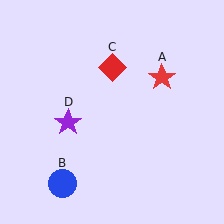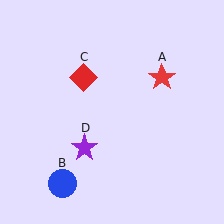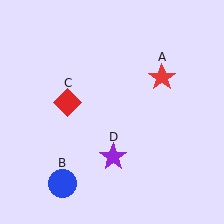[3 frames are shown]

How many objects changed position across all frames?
2 objects changed position: red diamond (object C), purple star (object D).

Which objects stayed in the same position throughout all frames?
Red star (object A) and blue circle (object B) remained stationary.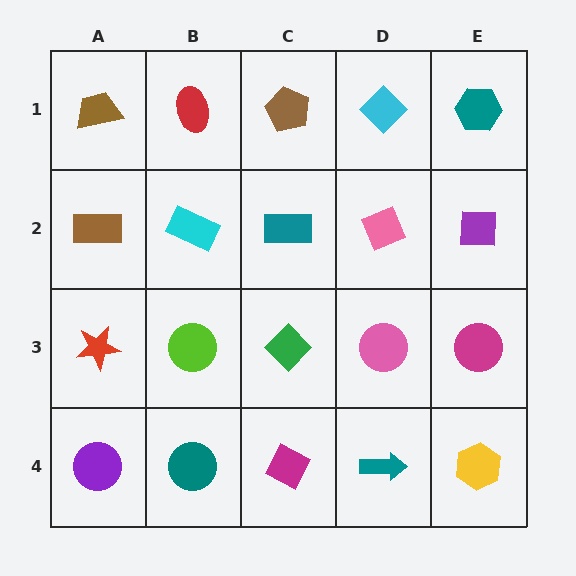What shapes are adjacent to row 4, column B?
A lime circle (row 3, column B), a purple circle (row 4, column A), a magenta diamond (row 4, column C).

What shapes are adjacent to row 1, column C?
A teal rectangle (row 2, column C), a red ellipse (row 1, column B), a cyan diamond (row 1, column D).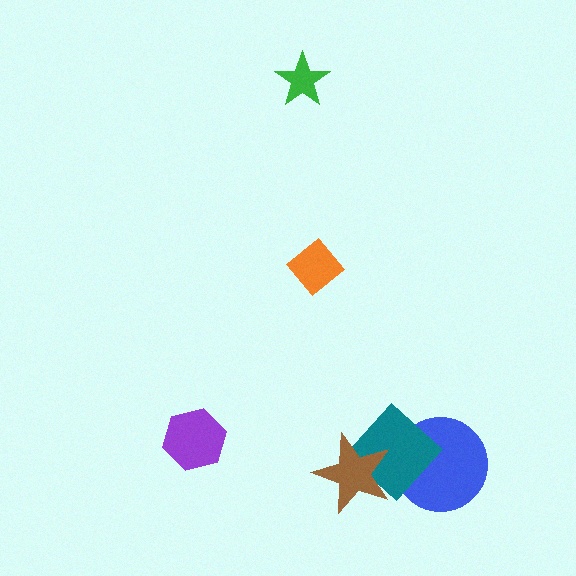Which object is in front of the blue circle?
The teal diamond is in front of the blue circle.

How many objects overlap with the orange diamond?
0 objects overlap with the orange diamond.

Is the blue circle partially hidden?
Yes, it is partially covered by another shape.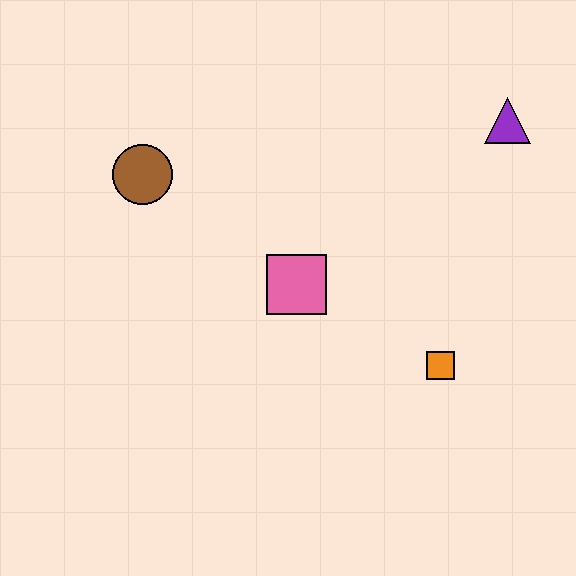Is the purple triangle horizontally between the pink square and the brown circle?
No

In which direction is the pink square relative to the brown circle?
The pink square is to the right of the brown circle.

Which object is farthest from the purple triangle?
The brown circle is farthest from the purple triangle.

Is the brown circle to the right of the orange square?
No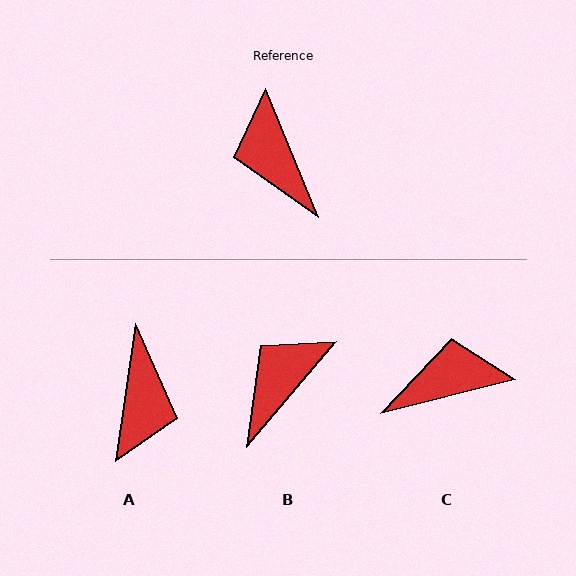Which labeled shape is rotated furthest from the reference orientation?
A, about 150 degrees away.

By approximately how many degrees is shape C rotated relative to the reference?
Approximately 98 degrees clockwise.